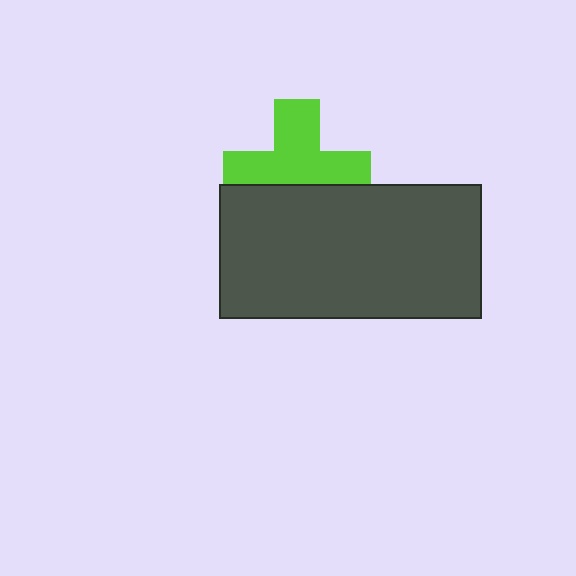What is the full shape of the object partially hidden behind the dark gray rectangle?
The partially hidden object is a lime cross.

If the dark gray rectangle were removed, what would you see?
You would see the complete lime cross.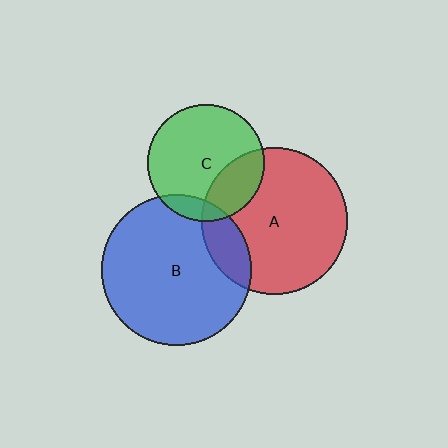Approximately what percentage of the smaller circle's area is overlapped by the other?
Approximately 25%.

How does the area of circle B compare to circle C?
Approximately 1.7 times.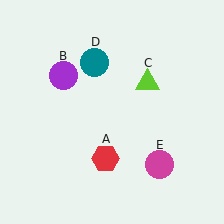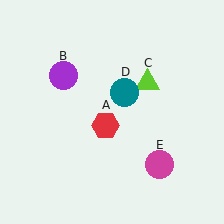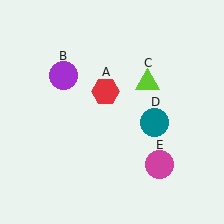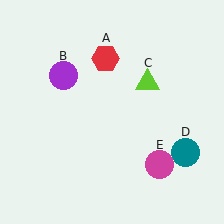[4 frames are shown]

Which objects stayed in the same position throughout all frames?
Purple circle (object B) and lime triangle (object C) and magenta circle (object E) remained stationary.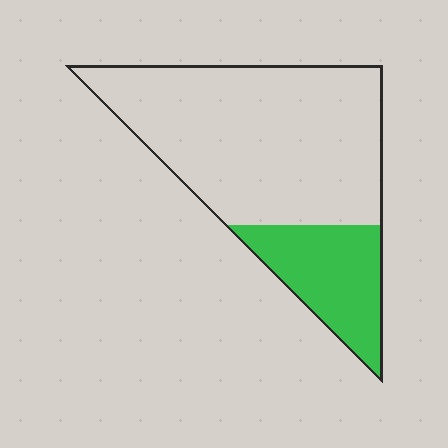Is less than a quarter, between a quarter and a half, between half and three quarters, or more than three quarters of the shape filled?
Less than a quarter.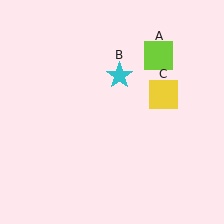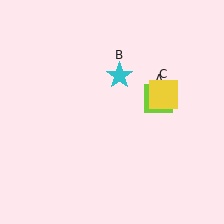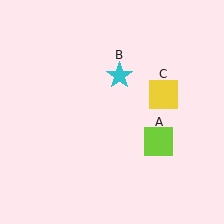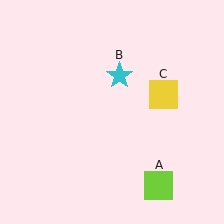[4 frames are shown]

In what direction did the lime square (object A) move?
The lime square (object A) moved down.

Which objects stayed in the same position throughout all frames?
Cyan star (object B) and yellow square (object C) remained stationary.